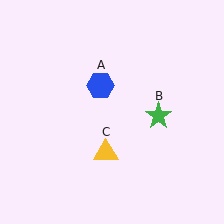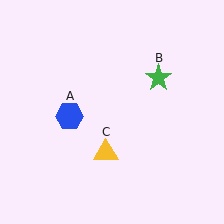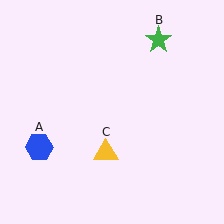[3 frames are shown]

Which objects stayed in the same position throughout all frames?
Yellow triangle (object C) remained stationary.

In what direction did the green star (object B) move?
The green star (object B) moved up.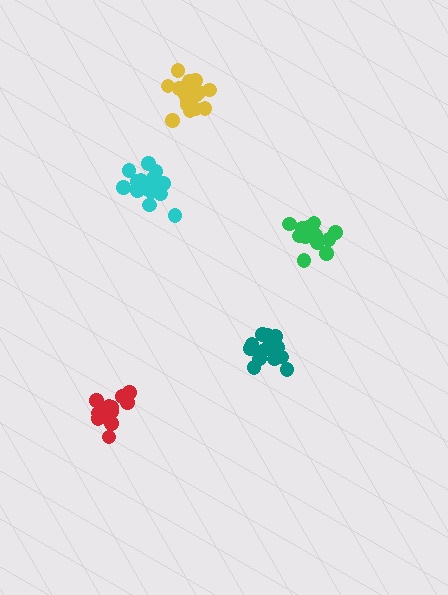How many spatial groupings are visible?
There are 5 spatial groupings.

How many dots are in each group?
Group 1: 18 dots, Group 2: 15 dots, Group 3: 16 dots, Group 4: 16 dots, Group 5: 17 dots (82 total).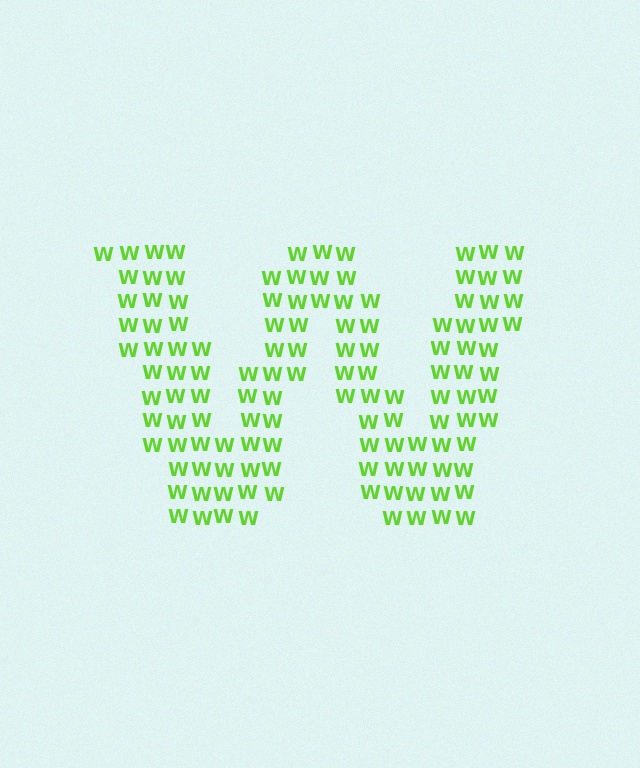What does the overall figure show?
The overall figure shows the letter W.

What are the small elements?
The small elements are letter W's.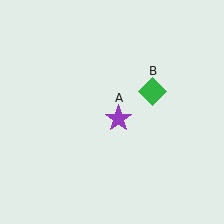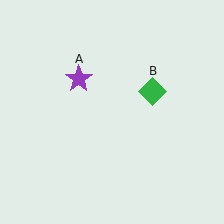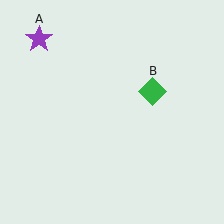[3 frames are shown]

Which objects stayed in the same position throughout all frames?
Green diamond (object B) remained stationary.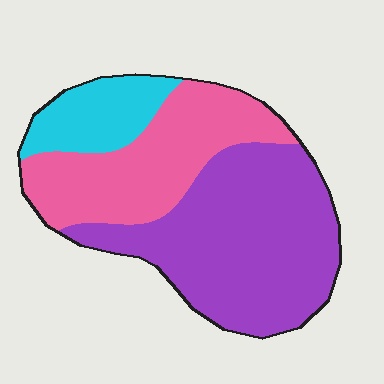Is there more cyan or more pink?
Pink.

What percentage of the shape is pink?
Pink covers around 35% of the shape.